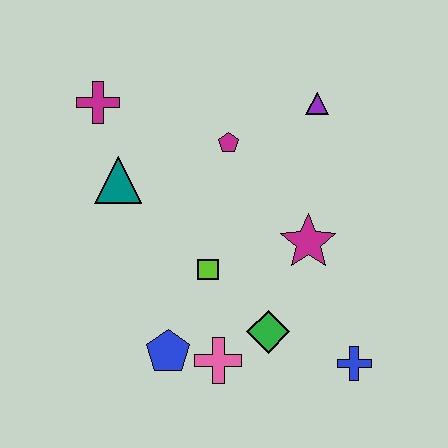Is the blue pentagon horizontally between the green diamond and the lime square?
No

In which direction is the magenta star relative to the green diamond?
The magenta star is above the green diamond.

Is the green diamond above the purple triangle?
No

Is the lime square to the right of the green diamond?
No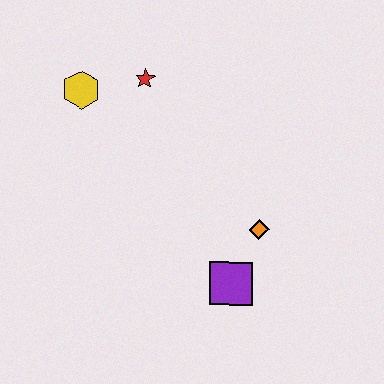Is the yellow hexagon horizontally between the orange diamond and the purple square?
No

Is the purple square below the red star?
Yes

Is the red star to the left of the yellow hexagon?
No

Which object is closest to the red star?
The yellow hexagon is closest to the red star.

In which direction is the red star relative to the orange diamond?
The red star is above the orange diamond.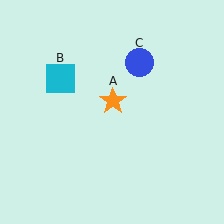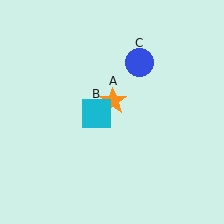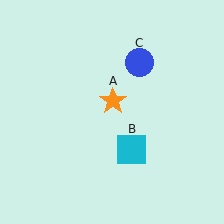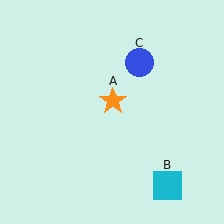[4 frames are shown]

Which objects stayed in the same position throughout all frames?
Orange star (object A) and blue circle (object C) remained stationary.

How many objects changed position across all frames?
1 object changed position: cyan square (object B).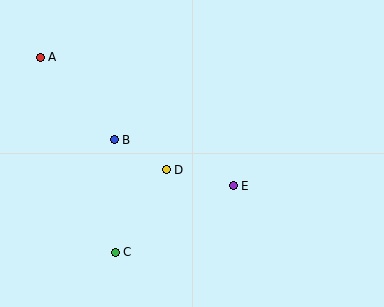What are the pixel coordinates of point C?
Point C is at (115, 252).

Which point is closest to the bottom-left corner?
Point C is closest to the bottom-left corner.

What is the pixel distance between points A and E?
The distance between A and E is 232 pixels.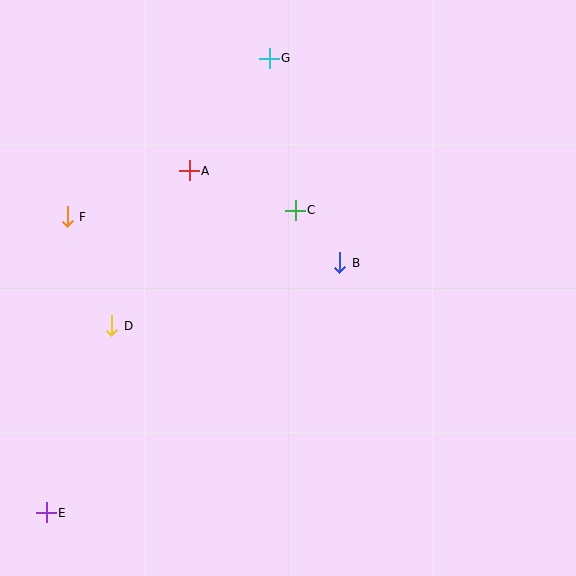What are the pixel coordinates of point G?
Point G is at (269, 58).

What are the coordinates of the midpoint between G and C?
The midpoint between G and C is at (282, 134).